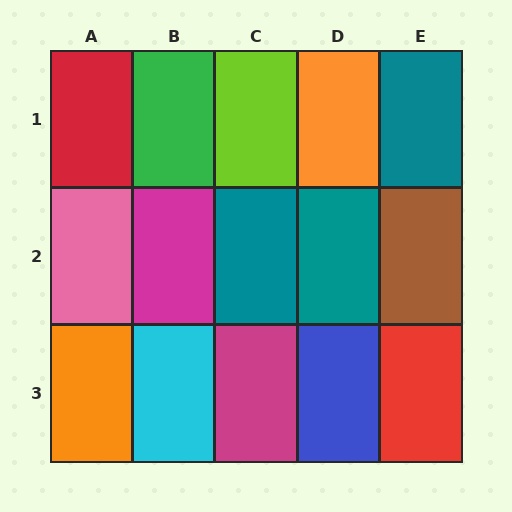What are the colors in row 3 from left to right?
Orange, cyan, magenta, blue, red.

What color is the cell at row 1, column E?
Teal.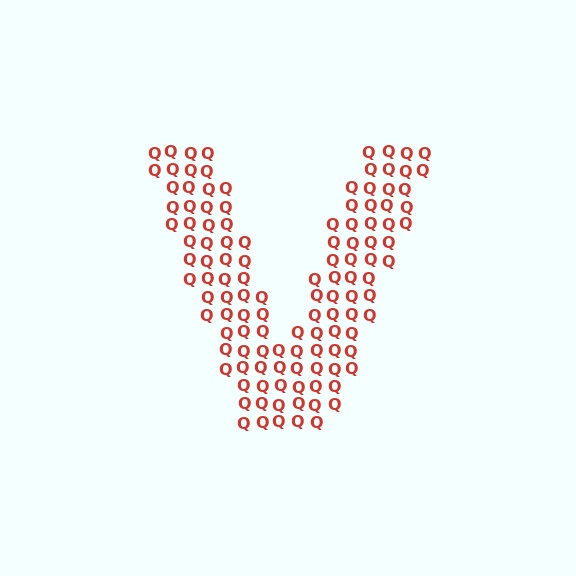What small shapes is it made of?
It is made of small letter Q's.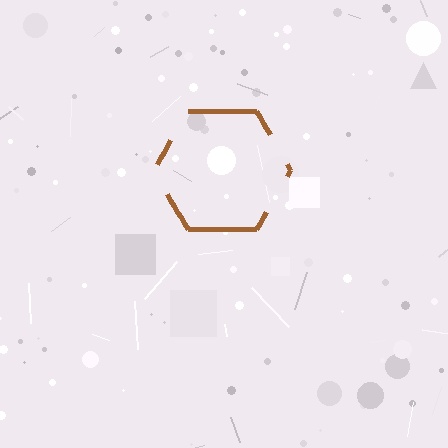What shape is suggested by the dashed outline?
The dashed outline suggests a hexagon.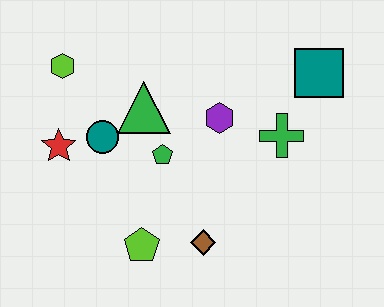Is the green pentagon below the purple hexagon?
Yes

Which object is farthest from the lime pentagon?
The teal square is farthest from the lime pentagon.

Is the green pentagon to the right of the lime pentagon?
Yes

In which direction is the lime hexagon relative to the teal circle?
The lime hexagon is above the teal circle.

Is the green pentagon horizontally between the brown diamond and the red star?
Yes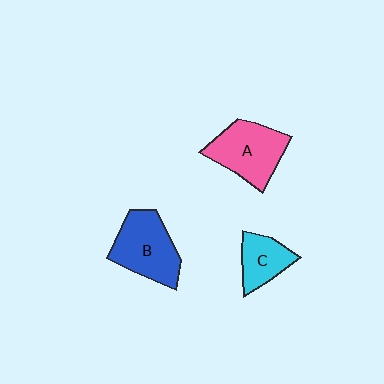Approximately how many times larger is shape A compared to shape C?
Approximately 1.6 times.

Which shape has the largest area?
Shape B (blue).